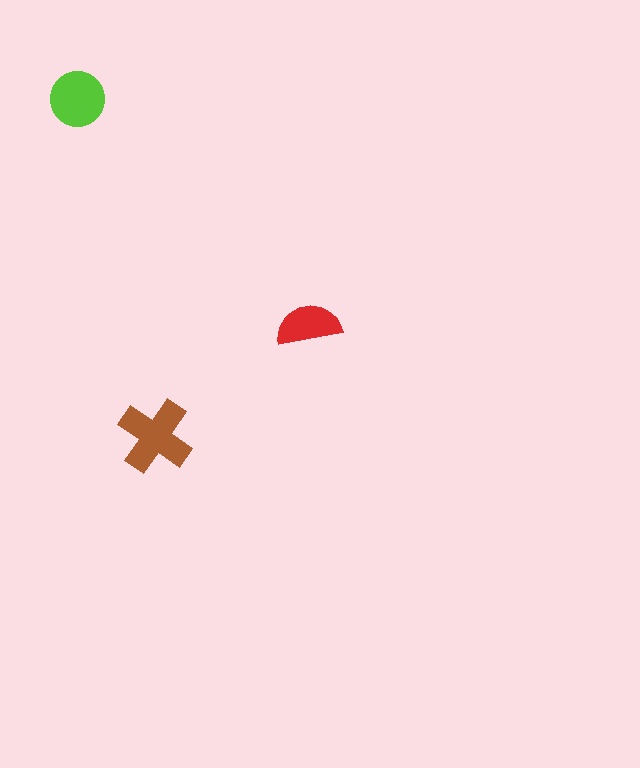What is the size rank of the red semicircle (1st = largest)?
3rd.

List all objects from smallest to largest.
The red semicircle, the lime circle, the brown cross.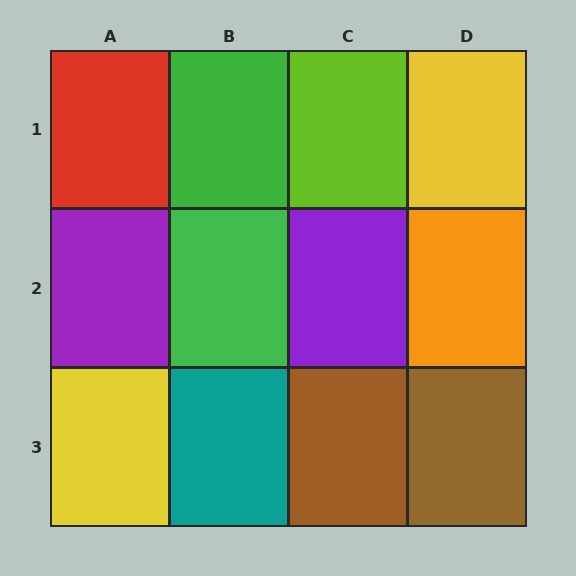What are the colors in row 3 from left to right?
Yellow, teal, brown, brown.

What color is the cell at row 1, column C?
Lime.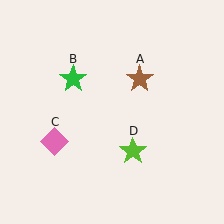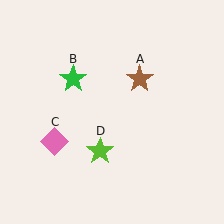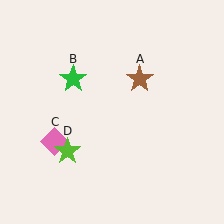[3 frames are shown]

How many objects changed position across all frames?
1 object changed position: lime star (object D).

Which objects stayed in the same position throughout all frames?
Brown star (object A) and green star (object B) and pink diamond (object C) remained stationary.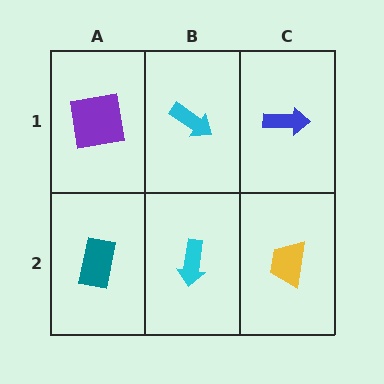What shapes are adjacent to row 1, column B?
A cyan arrow (row 2, column B), a purple square (row 1, column A), a blue arrow (row 1, column C).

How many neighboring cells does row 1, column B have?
3.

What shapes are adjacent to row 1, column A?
A teal rectangle (row 2, column A), a cyan arrow (row 1, column B).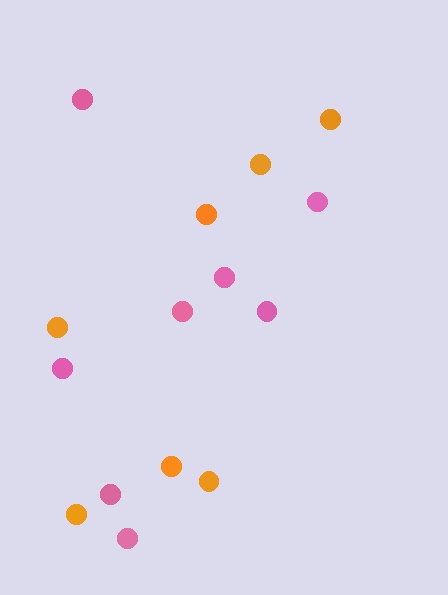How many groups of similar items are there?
There are 2 groups: one group of orange circles (7) and one group of pink circles (8).